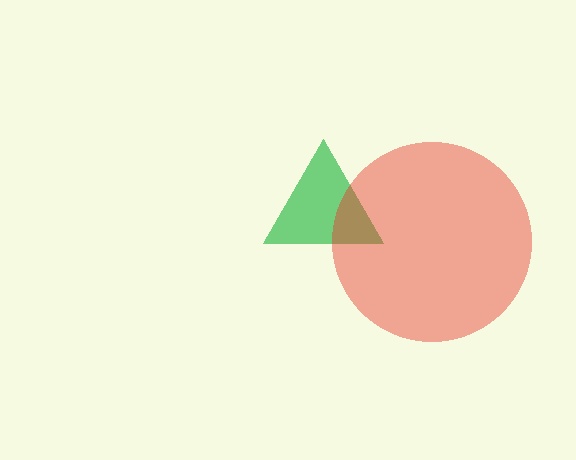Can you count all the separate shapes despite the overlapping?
Yes, there are 2 separate shapes.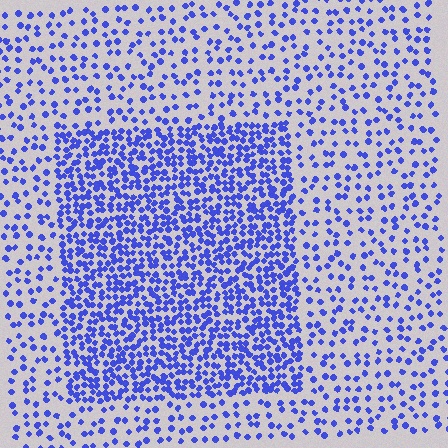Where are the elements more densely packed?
The elements are more densely packed inside the rectangle boundary.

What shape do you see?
I see a rectangle.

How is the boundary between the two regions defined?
The boundary is defined by a change in element density (approximately 2.4x ratio). All elements are the same color, size, and shape.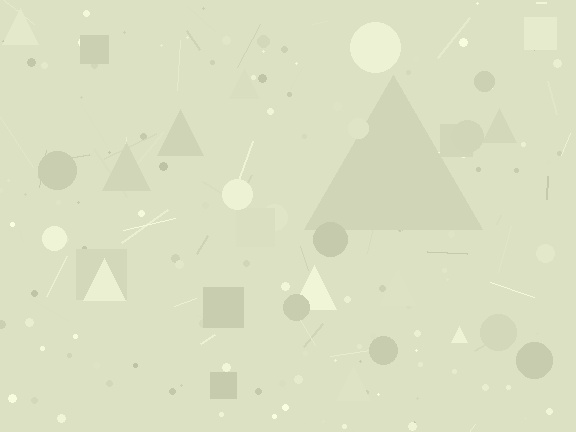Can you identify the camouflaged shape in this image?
The camouflaged shape is a triangle.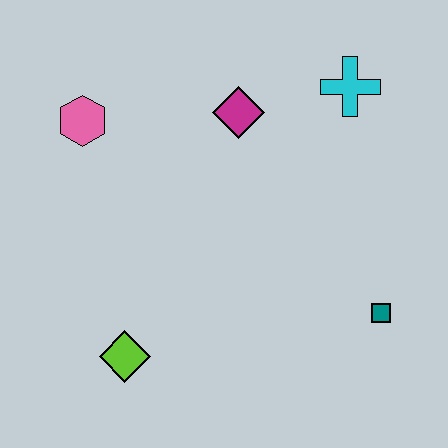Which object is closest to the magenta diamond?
The cyan cross is closest to the magenta diamond.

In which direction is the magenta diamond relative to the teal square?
The magenta diamond is above the teal square.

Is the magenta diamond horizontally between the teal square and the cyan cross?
No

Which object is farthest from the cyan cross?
The lime diamond is farthest from the cyan cross.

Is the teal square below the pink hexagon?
Yes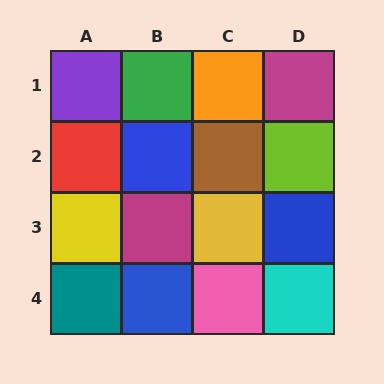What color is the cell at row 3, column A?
Yellow.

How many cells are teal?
1 cell is teal.